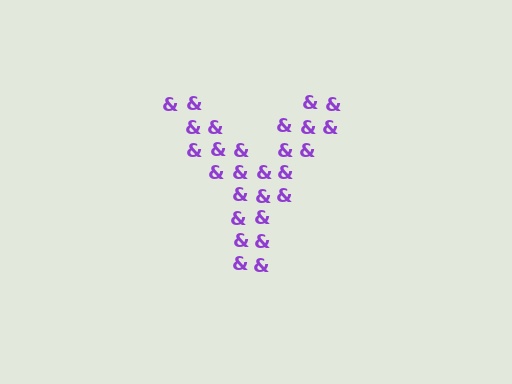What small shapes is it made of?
It is made of small ampersands.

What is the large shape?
The large shape is the letter Y.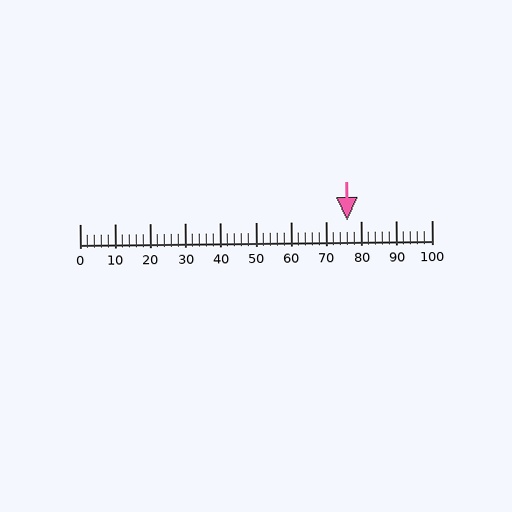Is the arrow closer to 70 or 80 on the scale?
The arrow is closer to 80.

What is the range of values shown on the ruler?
The ruler shows values from 0 to 100.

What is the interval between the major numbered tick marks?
The major tick marks are spaced 10 units apart.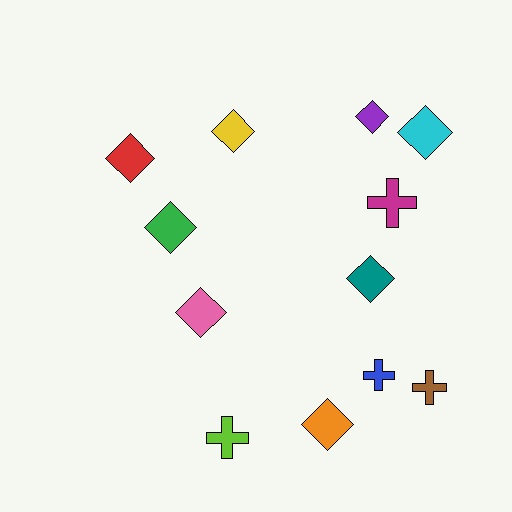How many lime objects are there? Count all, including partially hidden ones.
There is 1 lime object.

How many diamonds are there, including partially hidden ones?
There are 8 diamonds.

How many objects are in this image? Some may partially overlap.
There are 12 objects.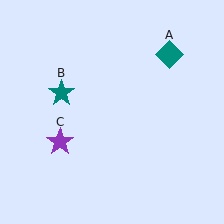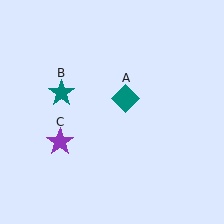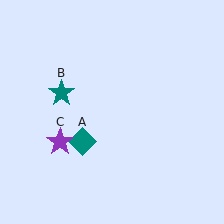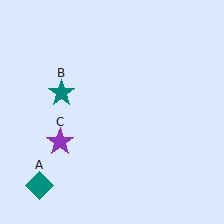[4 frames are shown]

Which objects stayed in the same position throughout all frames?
Teal star (object B) and purple star (object C) remained stationary.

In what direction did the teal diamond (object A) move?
The teal diamond (object A) moved down and to the left.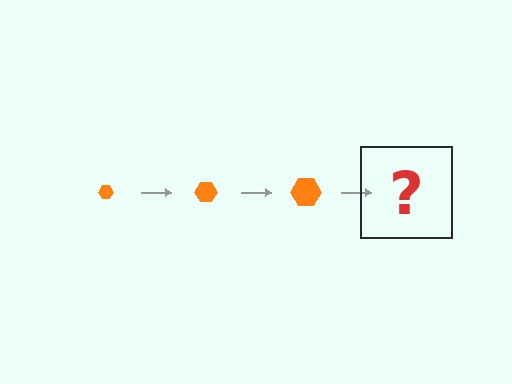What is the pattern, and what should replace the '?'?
The pattern is that the hexagon gets progressively larger each step. The '?' should be an orange hexagon, larger than the previous one.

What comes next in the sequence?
The next element should be an orange hexagon, larger than the previous one.